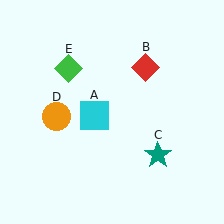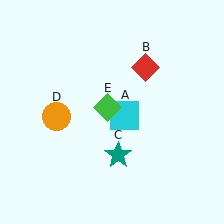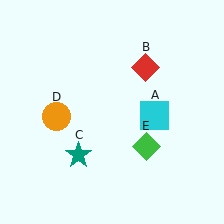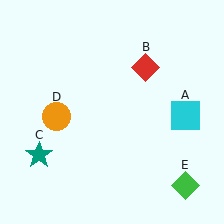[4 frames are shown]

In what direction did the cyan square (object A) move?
The cyan square (object A) moved right.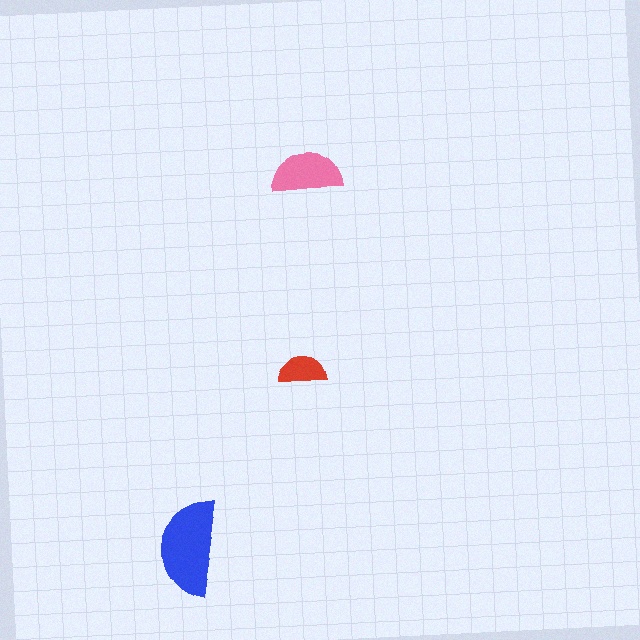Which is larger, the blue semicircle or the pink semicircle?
The blue one.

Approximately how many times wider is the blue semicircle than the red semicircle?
About 2 times wider.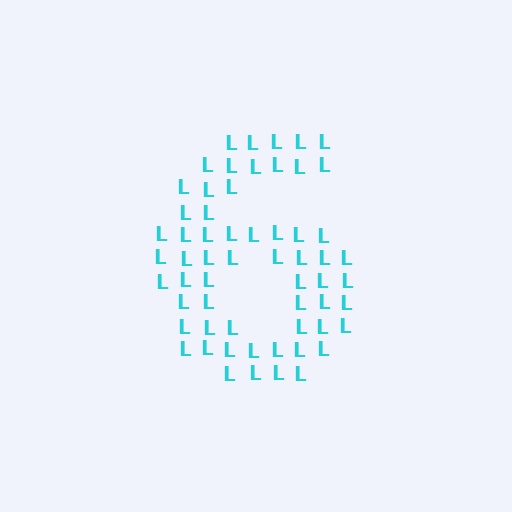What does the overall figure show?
The overall figure shows the digit 6.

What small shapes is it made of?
It is made of small letter L's.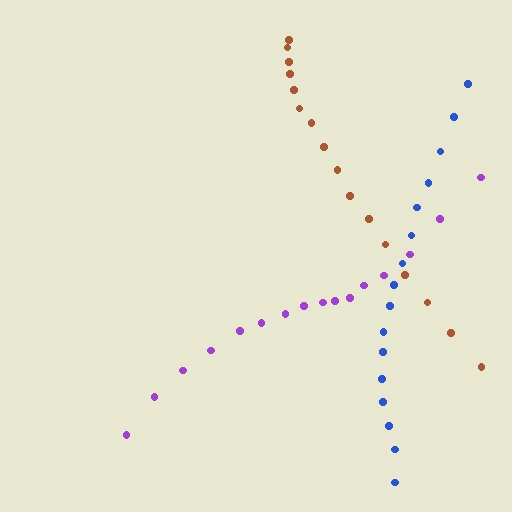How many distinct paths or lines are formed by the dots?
There are 3 distinct paths.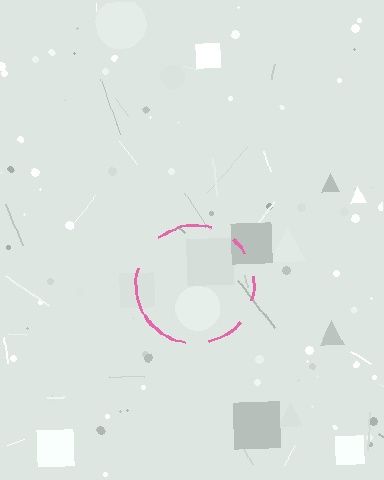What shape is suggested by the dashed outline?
The dashed outline suggests a circle.